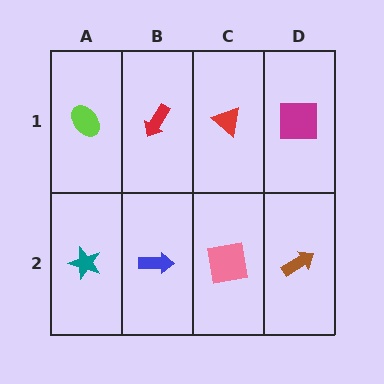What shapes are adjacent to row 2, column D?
A magenta square (row 1, column D), a pink square (row 2, column C).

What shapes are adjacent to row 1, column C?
A pink square (row 2, column C), a red arrow (row 1, column B), a magenta square (row 1, column D).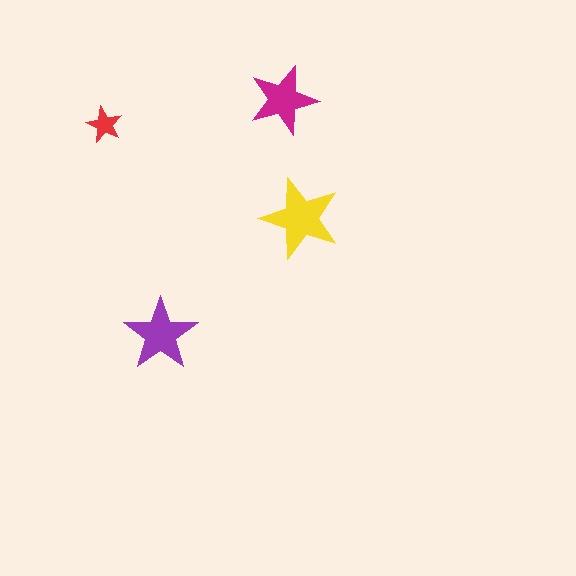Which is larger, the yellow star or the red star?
The yellow one.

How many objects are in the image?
There are 4 objects in the image.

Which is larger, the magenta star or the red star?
The magenta one.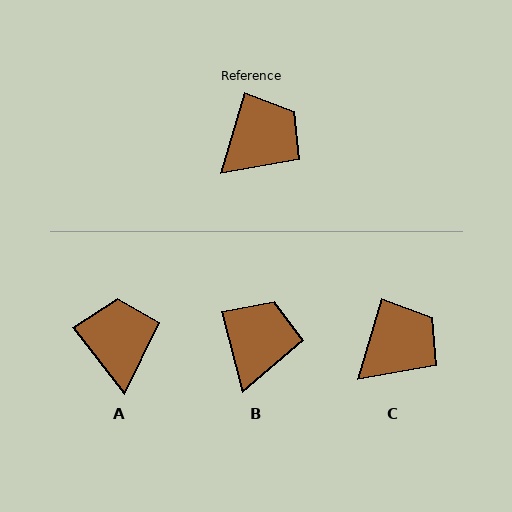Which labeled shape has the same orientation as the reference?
C.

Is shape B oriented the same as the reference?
No, it is off by about 31 degrees.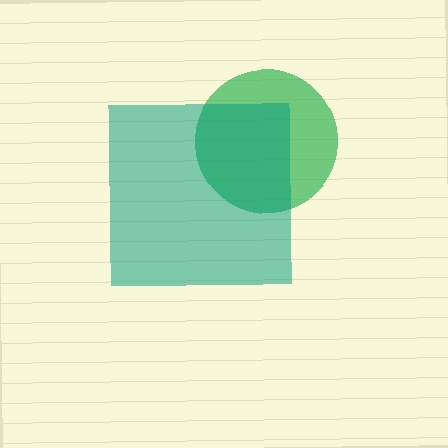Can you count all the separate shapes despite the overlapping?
Yes, there are 2 separate shapes.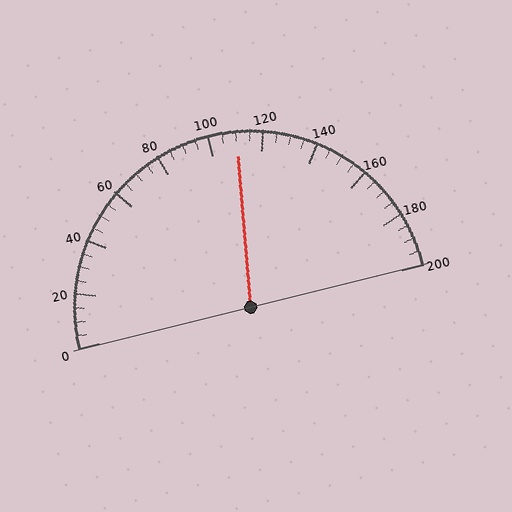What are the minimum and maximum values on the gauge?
The gauge ranges from 0 to 200.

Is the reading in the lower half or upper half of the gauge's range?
The reading is in the upper half of the range (0 to 200).